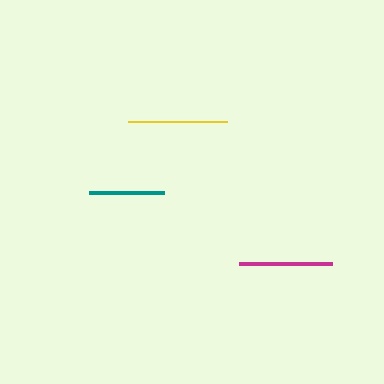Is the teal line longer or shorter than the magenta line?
The magenta line is longer than the teal line.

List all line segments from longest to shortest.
From longest to shortest: yellow, magenta, teal.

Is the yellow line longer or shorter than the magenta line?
The yellow line is longer than the magenta line.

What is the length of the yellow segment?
The yellow segment is approximately 99 pixels long.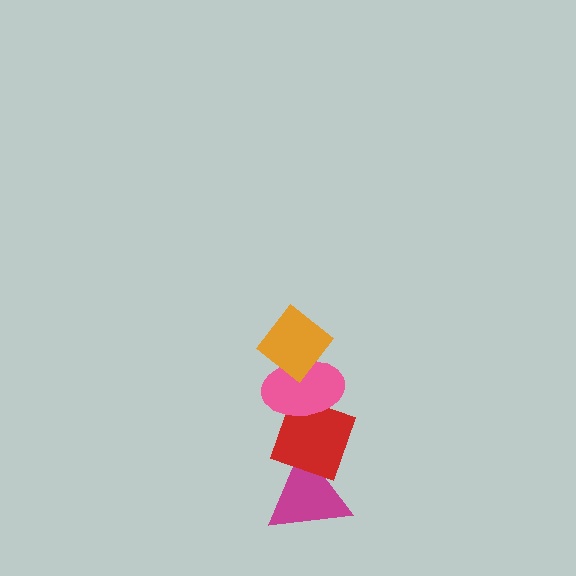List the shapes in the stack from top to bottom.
From top to bottom: the orange diamond, the pink ellipse, the red diamond, the magenta triangle.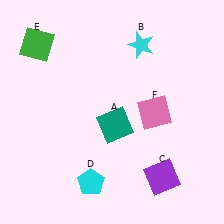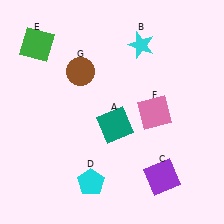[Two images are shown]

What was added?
A brown circle (G) was added in Image 2.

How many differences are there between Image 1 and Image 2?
There is 1 difference between the two images.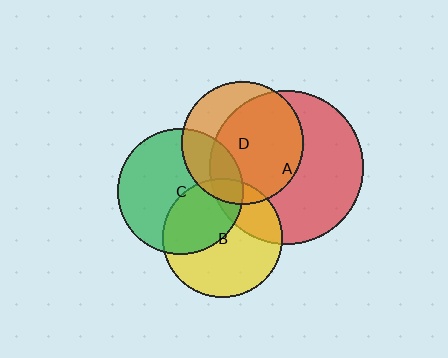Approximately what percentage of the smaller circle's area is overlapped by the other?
Approximately 25%.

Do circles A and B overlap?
Yes.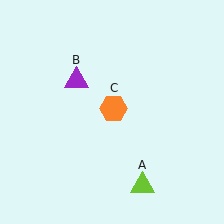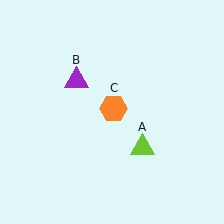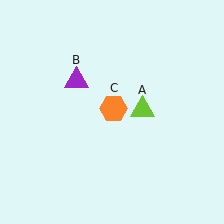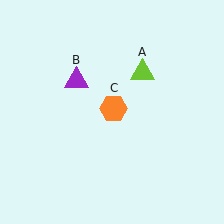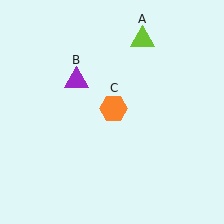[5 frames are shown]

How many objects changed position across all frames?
1 object changed position: lime triangle (object A).